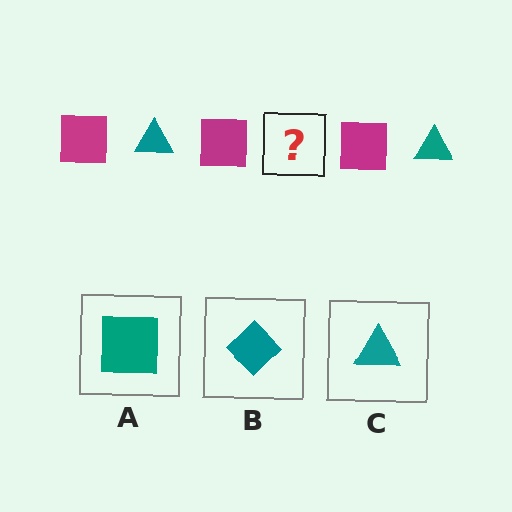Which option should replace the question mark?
Option C.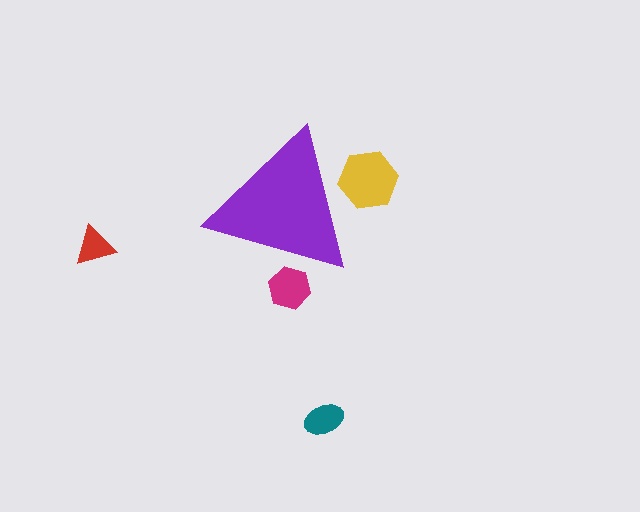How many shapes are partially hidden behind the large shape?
2 shapes are partially hidden.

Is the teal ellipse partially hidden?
No, the teal ellipse is fully visible.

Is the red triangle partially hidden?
No, the red triangle is fully visible.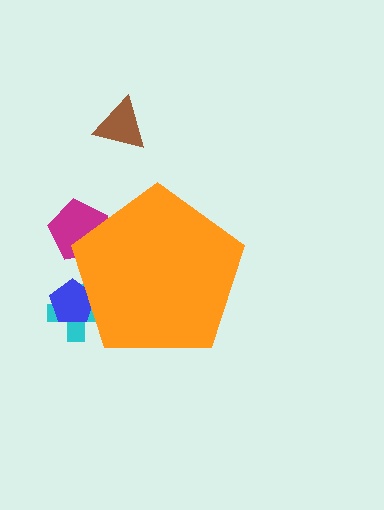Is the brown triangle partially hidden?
No, the brown triangle is fully visible.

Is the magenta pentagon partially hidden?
Yes, the magenta pentagon is partially hidden behind the orange pentagon.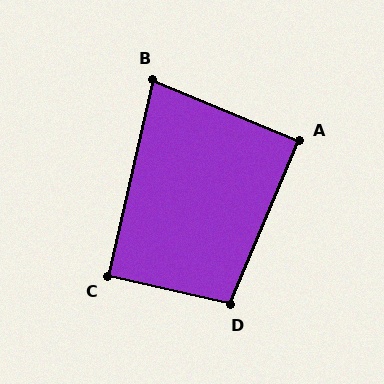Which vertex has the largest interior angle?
D, at approximately 100 degrees.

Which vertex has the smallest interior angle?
B, at approximately 80 degrees.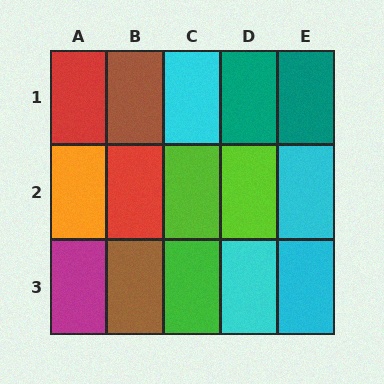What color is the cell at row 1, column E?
Teal.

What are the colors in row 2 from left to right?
Orange, red, lime, lime, cyan.